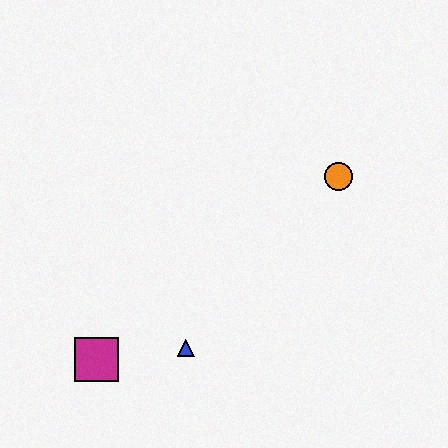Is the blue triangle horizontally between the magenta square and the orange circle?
Yes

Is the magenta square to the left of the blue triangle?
Yes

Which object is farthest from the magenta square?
The orange circle is farthest from the magenta square.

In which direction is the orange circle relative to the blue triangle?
The orange circle is above the blue triangle.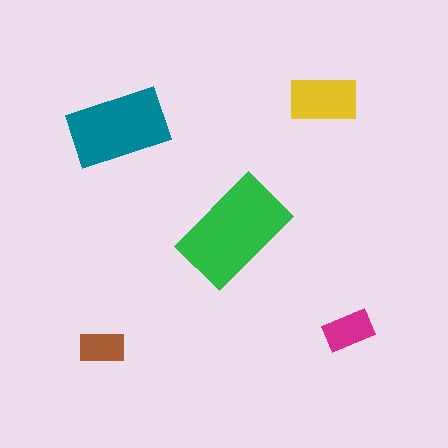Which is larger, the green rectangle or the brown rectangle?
The green one.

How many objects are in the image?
There are 5 objects in the image.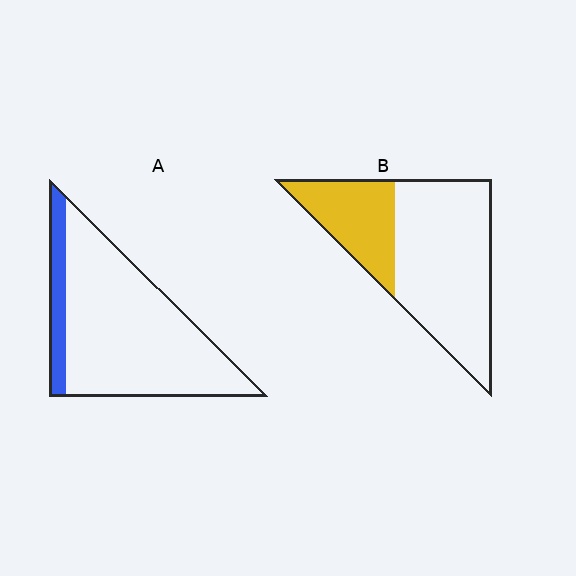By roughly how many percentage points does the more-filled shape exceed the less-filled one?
By roughly 15 percentage points (B over A).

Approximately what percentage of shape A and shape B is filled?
A is approximately 15% and B is approximately 30%.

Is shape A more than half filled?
No.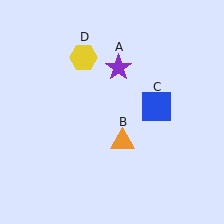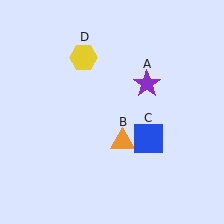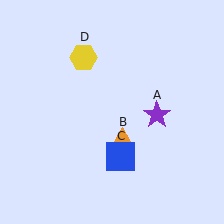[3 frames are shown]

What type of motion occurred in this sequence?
The purple star (object A), blue square (object C) rotated clockwise around the center of the scene.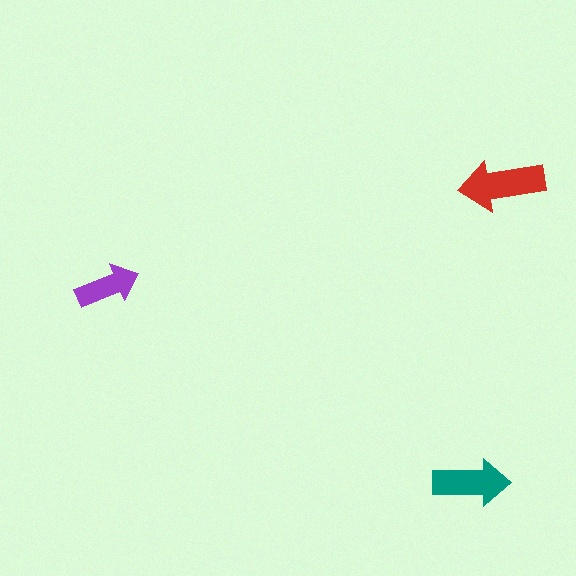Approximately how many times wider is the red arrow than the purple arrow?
About 1.5 times wider.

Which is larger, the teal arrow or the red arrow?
The red one.